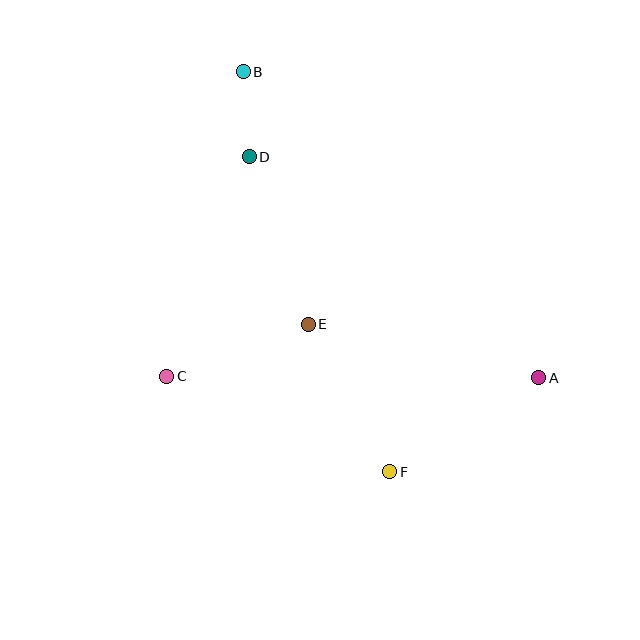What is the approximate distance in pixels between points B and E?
The distance between B and E is approximately 260 pixels.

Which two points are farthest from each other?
Points B and F are farthest from each other.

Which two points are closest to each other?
Points B and D are closest to each other.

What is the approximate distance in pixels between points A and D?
The distance between A and D is approximately 364 pixels.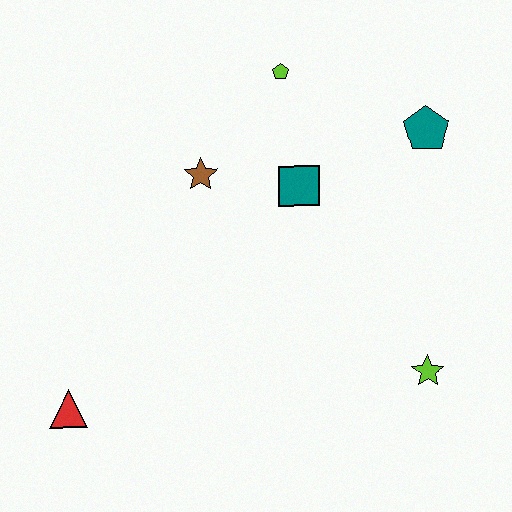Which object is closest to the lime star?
The teal square is closest to the lime star.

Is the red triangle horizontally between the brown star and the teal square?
No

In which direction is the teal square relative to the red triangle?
The teal square is to the right of the red triangle.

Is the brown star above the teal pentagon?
No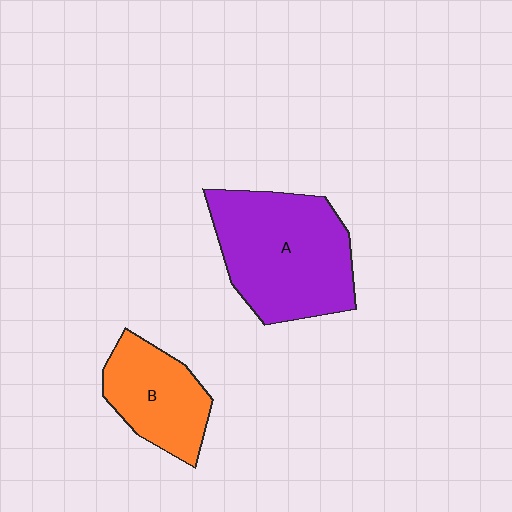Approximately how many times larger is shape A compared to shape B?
Approximately 1.7 times.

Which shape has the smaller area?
Shape B (orange).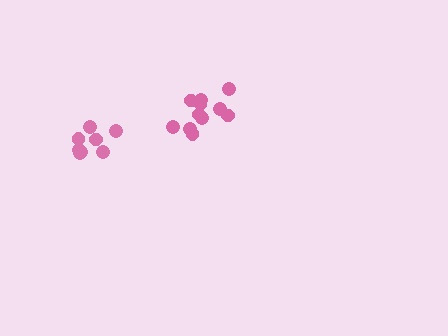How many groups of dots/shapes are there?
There are 2 groups.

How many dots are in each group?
Group 1: 11 dots, Group 2: 8 dots (19 total).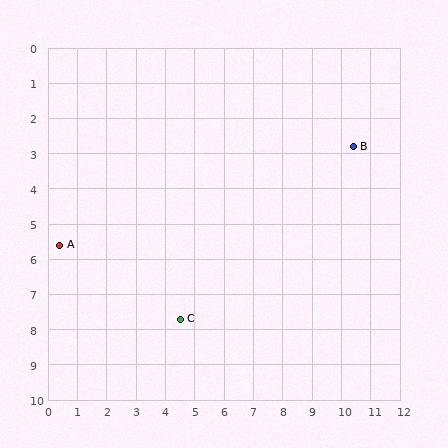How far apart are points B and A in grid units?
Points B and A are about 10.4 grid units apart.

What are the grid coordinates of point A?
Point A is at approximately (0.4, 5.6).